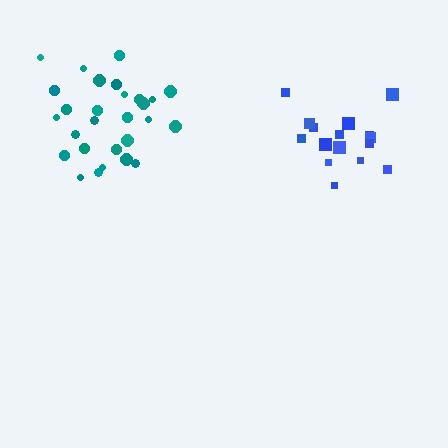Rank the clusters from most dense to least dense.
blue, teal.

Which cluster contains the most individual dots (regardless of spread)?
Teal (28).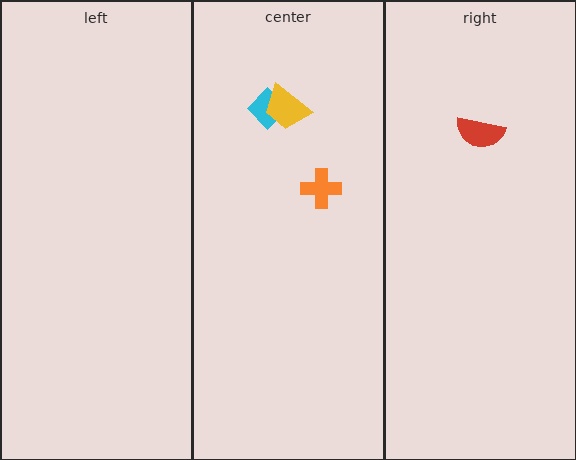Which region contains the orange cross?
The center region.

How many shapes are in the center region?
3.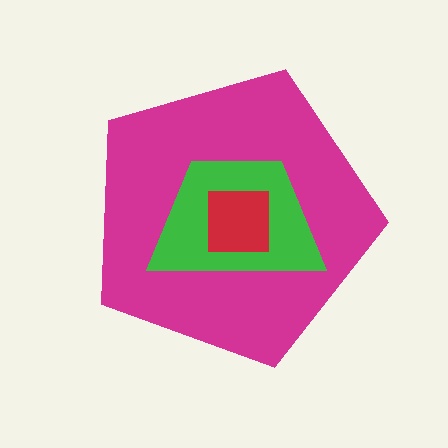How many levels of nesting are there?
3.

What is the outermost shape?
The magenta pentagon.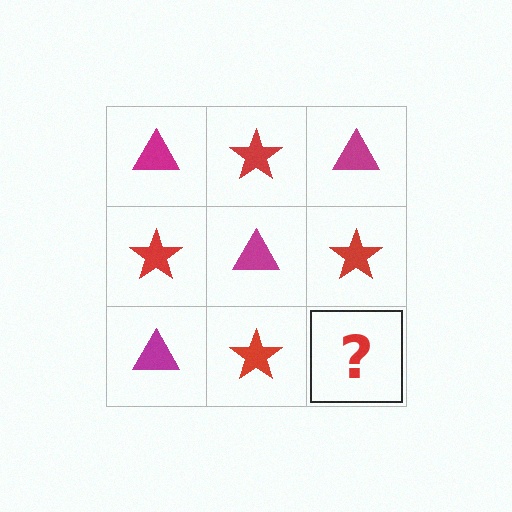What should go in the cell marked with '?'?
The missing cell should contain a magenta triangle.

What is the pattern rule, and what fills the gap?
The rule is that it alternates magenta triangle and red star in a checkerboard pattern. The gap should be filled with a magenta triangle.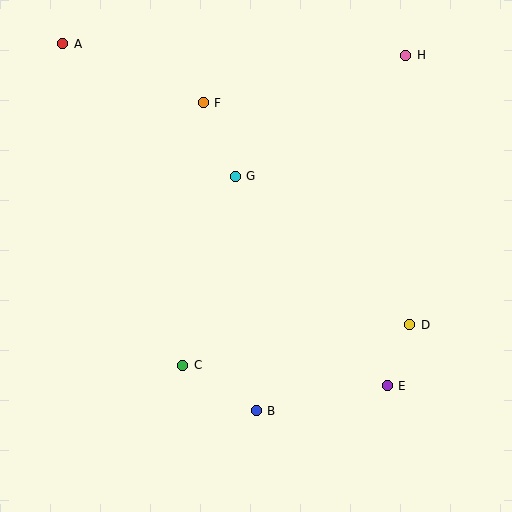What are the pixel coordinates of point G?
Point G is at (235, 176).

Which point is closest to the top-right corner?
Point H is closest to the top-right corner.